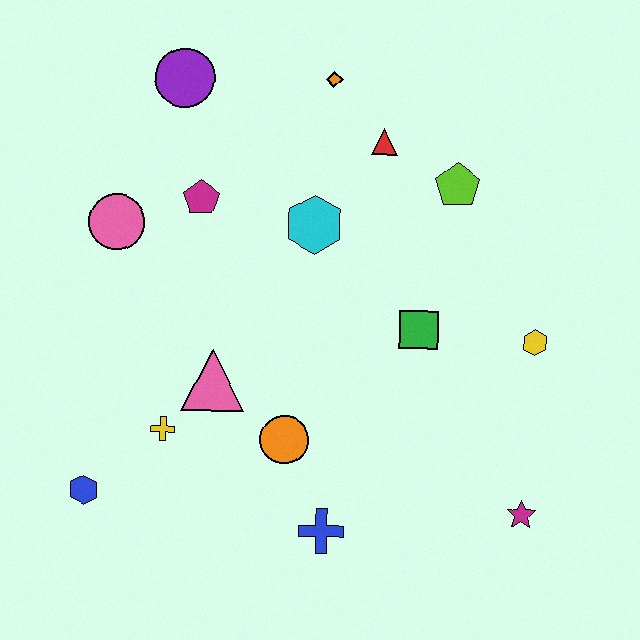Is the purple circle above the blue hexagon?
Yes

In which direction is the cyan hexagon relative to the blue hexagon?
The cyan hexagon is above the blue hexagon.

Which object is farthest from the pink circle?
The magenta star is farthest from the pink circle.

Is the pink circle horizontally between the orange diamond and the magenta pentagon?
No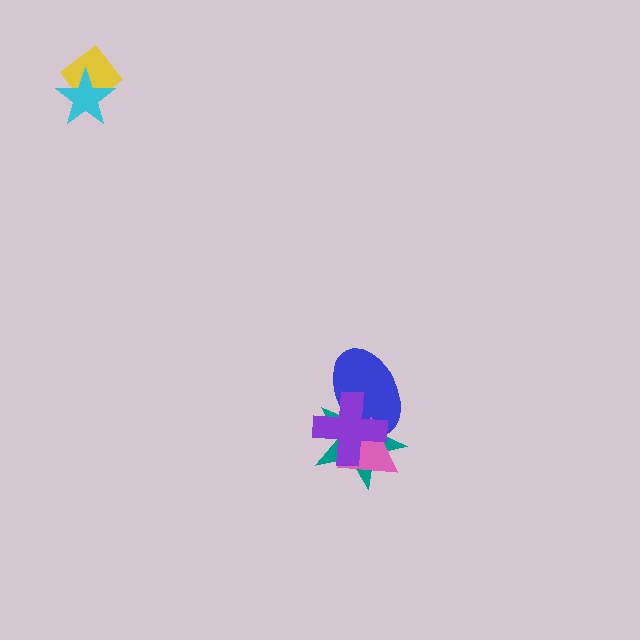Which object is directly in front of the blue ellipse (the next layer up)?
The pink triangle is directly in front of the blue ellipse.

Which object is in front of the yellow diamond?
The cyan star is in front of the yellow diamond.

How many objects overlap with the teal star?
3 objects overlap with the teal star.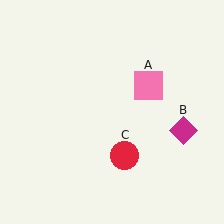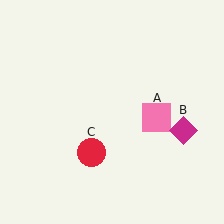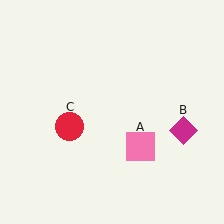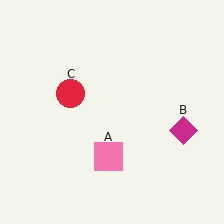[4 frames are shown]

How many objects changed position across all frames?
2 objects changed position: pink square (object A), red circle (object C).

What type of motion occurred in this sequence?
The pink square (object A), red circle (object C) rotated clockwise around the center of the scene.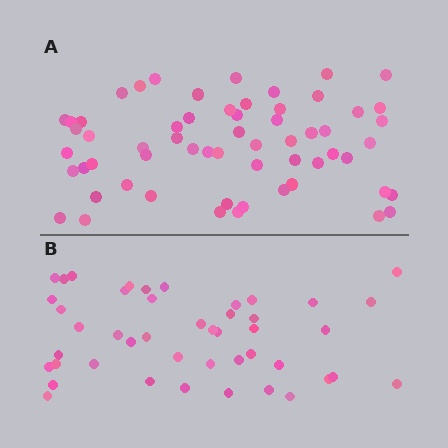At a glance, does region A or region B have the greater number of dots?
Region A (the top region) has more dots.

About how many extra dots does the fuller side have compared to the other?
Region A has approximately 15 more dots than region B.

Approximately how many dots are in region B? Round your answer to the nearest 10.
About 40 dots. (The exact count is 45, which rounds to 40.)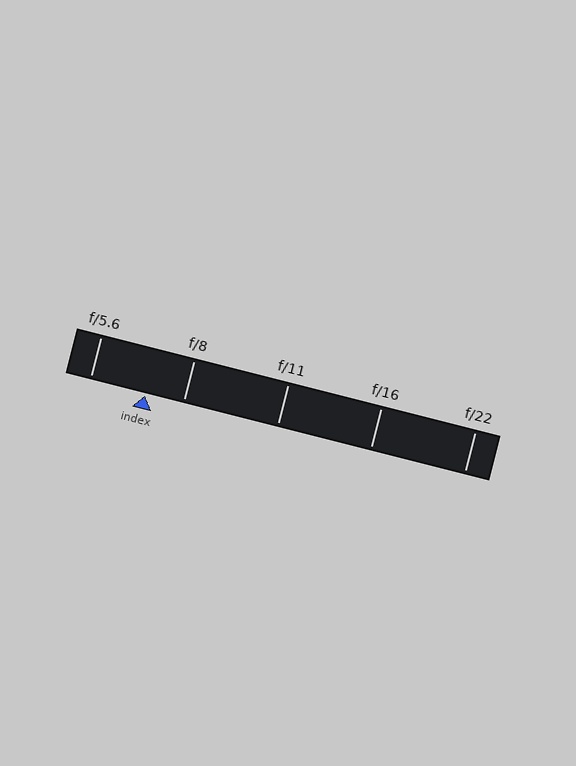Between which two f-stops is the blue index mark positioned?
The index mark is between f/5.6 and f/8.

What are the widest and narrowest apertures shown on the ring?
The widest aperture shown is f/5.6 and the narrowest is f/22.